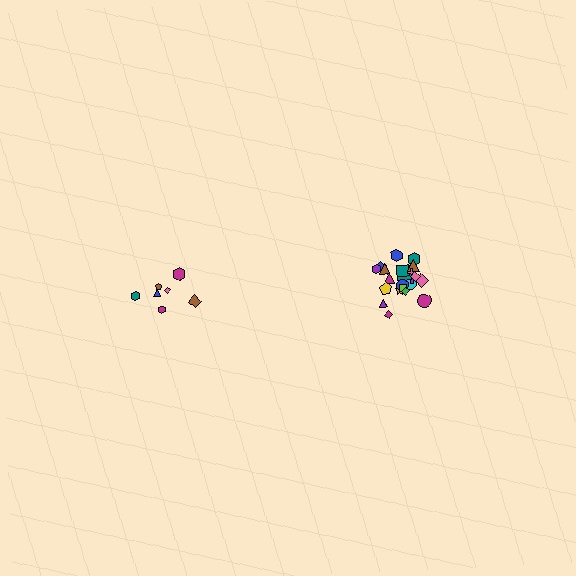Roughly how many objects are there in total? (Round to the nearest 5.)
Roughly 30 objects in total.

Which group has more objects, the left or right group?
The right group.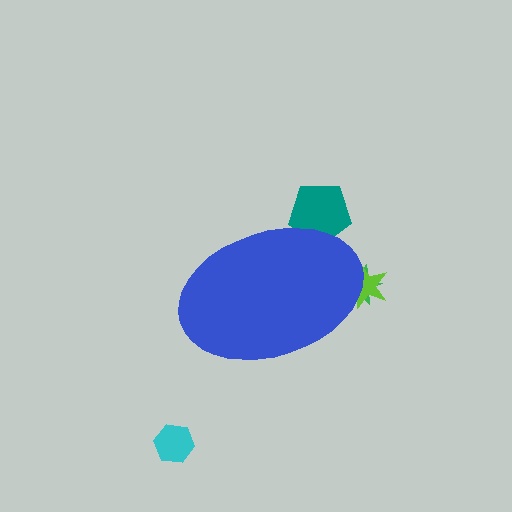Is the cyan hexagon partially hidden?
No, the cyan hexagon is fully visible.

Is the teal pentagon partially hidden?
Yes, the teal pentagon is partially hidden behind the blue ellipse.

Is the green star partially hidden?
Yes, the green star is partially hidden behind the blue ellipse.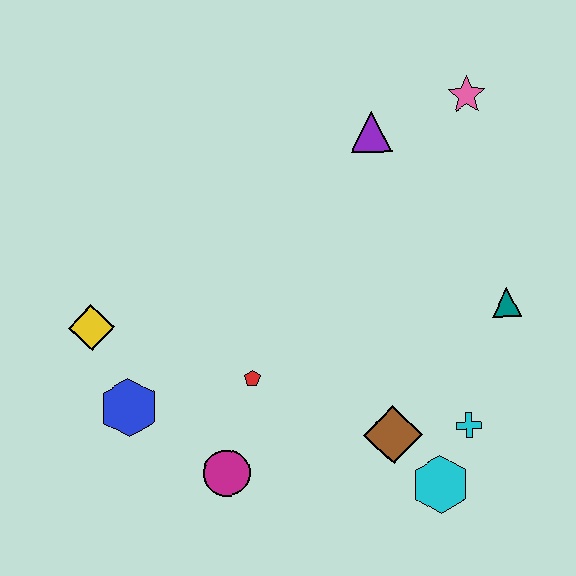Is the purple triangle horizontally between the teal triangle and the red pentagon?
Yes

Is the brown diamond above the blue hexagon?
No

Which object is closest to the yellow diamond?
The blue hexagon is closest to the yellow diamond.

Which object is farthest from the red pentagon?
The pink star is farthest from the red pentagon.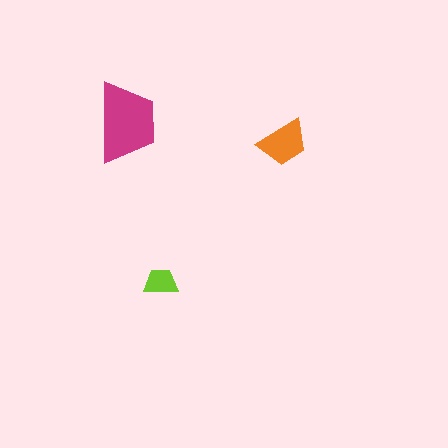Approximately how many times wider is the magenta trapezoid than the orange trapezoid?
About 1.5 times wider.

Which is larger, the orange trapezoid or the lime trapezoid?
The orange one.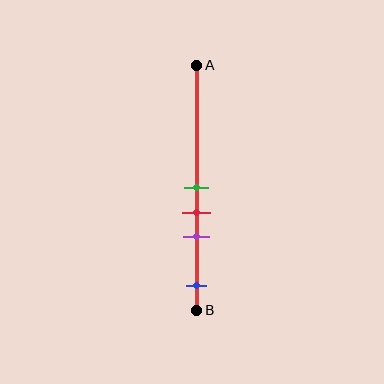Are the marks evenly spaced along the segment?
No, the marks are not evenly spaced.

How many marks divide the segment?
There are 4 marks dividing the segment.